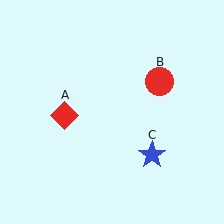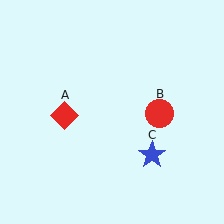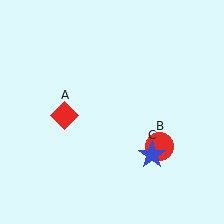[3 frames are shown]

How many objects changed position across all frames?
1 object changed position: red circle (object B).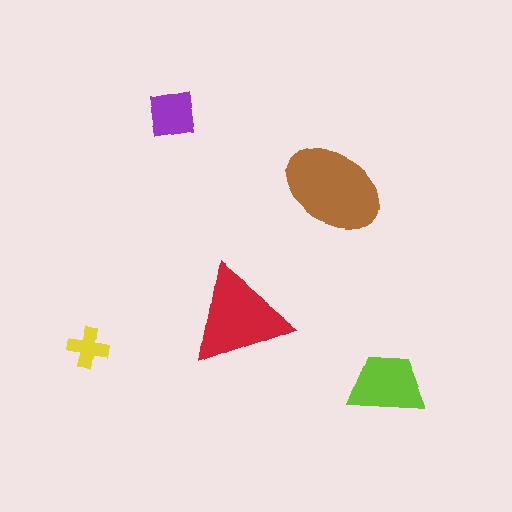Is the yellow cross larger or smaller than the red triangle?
Smaller.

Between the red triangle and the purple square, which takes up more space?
The red triangle.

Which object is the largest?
The brown ellipse.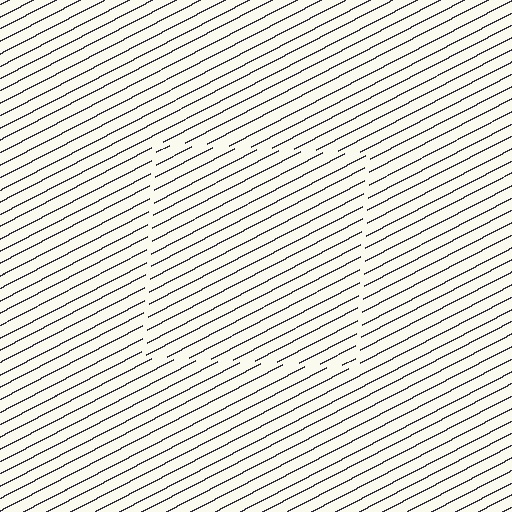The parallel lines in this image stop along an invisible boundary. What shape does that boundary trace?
An illusory square. The interior of the shape contains the same grating, shifted by half a period — the contour is defined by the phase discontinuity where line-ends from the inner and outer gratings abut.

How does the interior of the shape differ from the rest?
The interior of the shape contains the same grating, shifted by half a period — the contour is defined by the phase discontinuity where line-ends from the inner and outer gratings abut.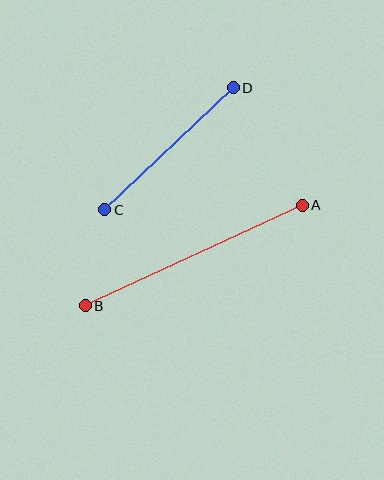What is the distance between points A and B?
The distance is approximately 239 pixels.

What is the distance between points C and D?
The distance is approximately 177 pixels.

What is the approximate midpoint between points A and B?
The midpoint is at approximately (194, 255) pixels.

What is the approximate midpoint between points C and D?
The midpoint is at approximately (169, 149) pixels.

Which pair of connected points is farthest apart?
Points A and B are farthest apart.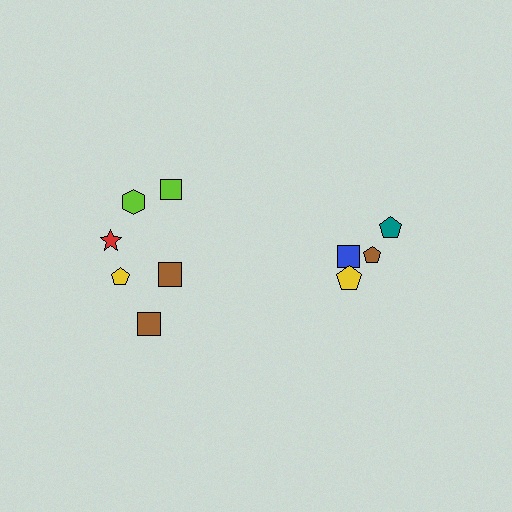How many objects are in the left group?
There are 6 objects.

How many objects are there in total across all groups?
There are 10 objects.